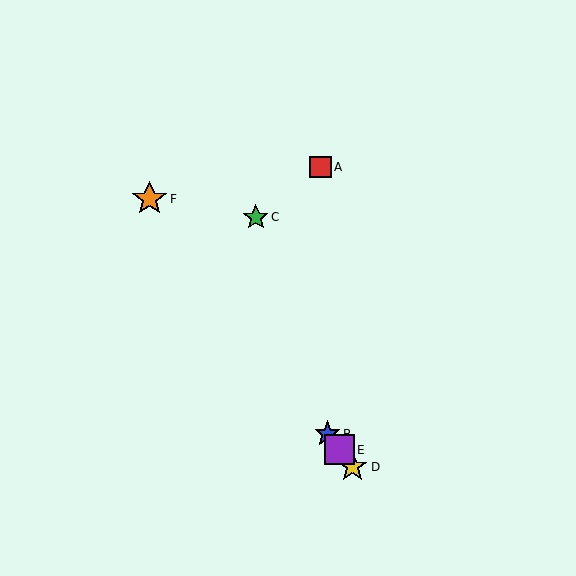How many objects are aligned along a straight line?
4 objects (B, D, E, F) are aligned along a straight line.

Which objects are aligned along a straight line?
Objects B, D, E, F are aligned along a straight line.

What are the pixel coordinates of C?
Object C is at (256, 217).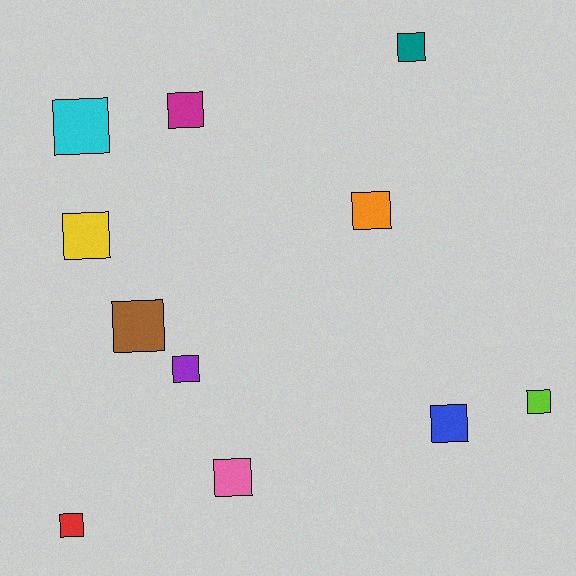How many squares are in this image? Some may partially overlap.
There are 11 squares.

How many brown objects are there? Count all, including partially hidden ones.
There is 1 brown object.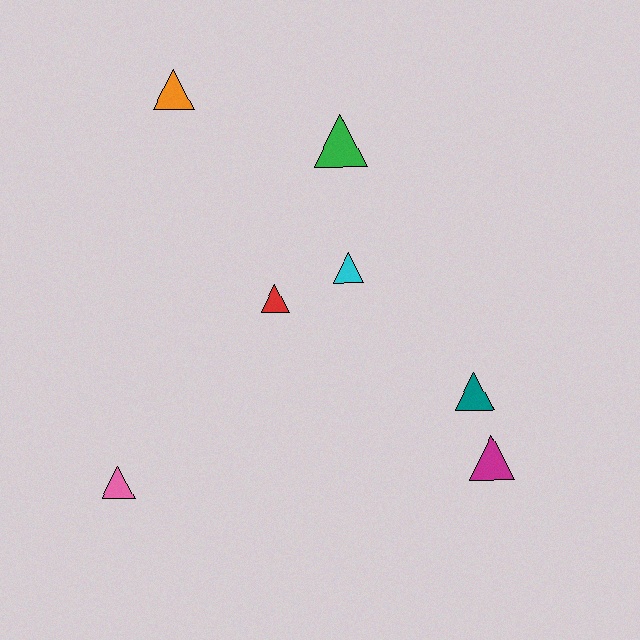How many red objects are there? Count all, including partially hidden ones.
There is 1 red object.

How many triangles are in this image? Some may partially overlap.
There are 7 triangles.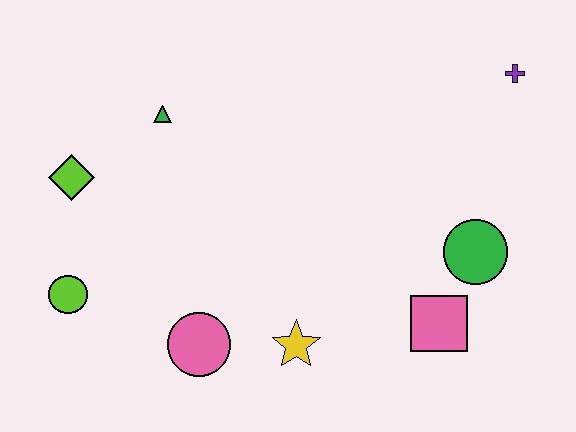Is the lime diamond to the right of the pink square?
No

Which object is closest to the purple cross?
The green circle is closest to the purple cross.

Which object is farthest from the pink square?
The lime diamond is farthest from the pink square.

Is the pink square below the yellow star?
No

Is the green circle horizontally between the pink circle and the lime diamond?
No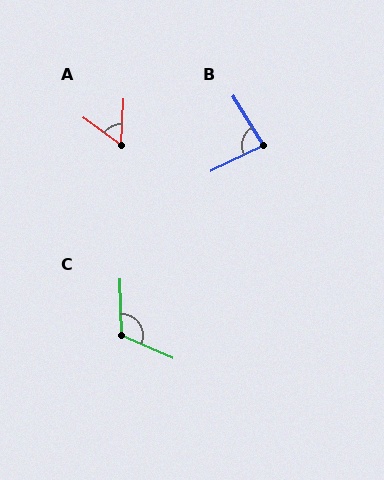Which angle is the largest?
C, at approximately 114 degrees.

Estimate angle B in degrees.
Approximately 84 degrees.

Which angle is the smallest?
A, at approximately 57 degrees.